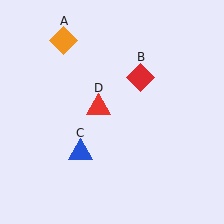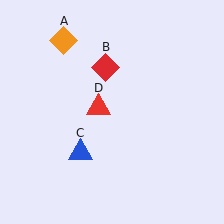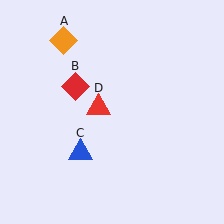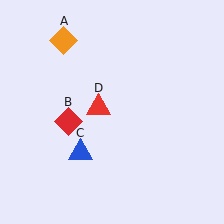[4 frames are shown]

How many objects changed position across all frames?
1 object changed position: red diamond (object B).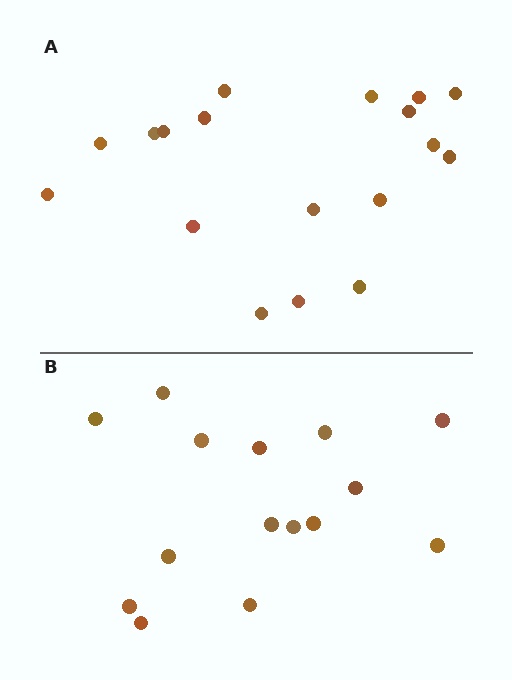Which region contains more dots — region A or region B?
Region A (the top region) has more dots.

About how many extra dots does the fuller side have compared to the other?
Region A has just a few more — roughly 2 or 3 more dots than region B.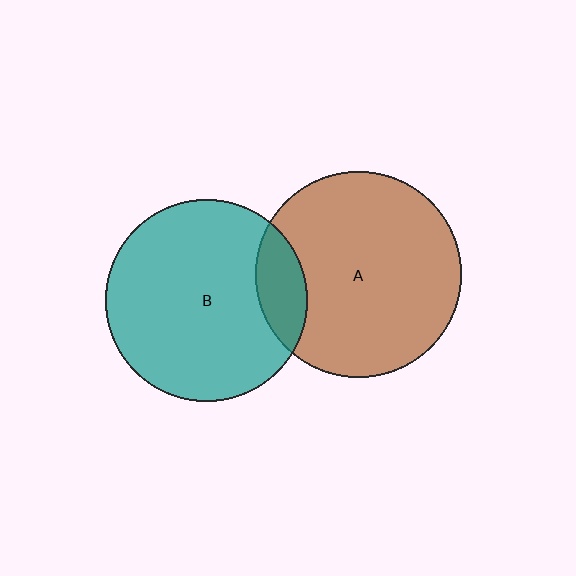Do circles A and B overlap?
Yes.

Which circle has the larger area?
Circle A (brown).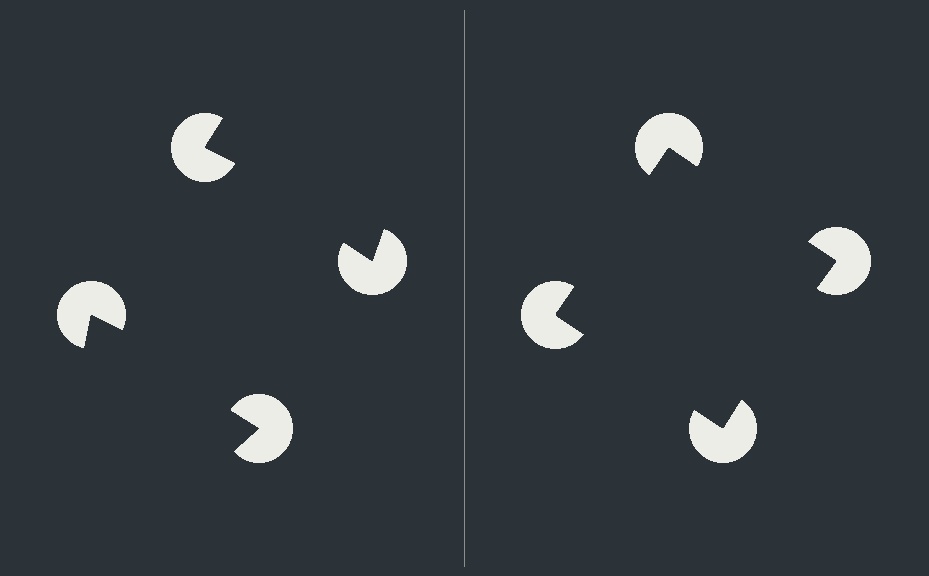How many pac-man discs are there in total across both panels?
8 — 4 on each side.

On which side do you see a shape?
An illusory square appears on the right side. On the left side the wedge cuts are rotated, so no coherent shape forms.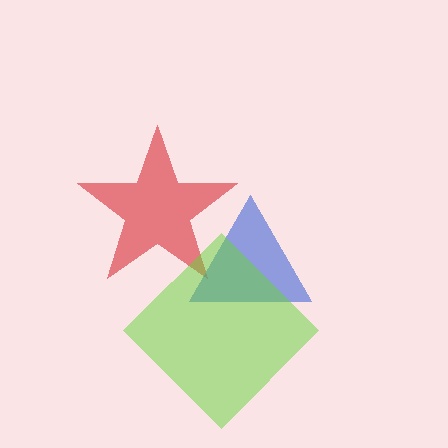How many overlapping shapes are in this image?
There are 3 overlapping shapes in the image.